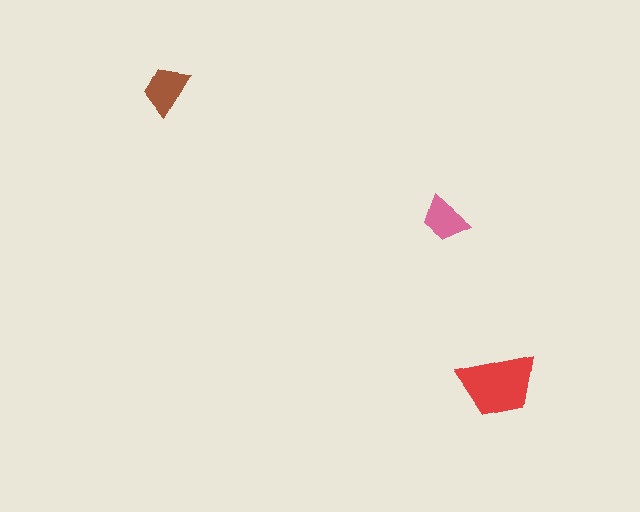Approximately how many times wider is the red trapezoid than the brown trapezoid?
About 1.5 times wider.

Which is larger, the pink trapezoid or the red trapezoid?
The red one.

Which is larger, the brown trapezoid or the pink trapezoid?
The brown one.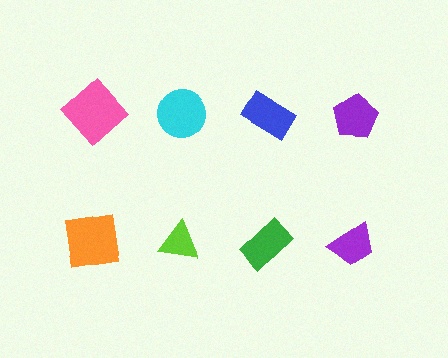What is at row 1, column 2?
A cyan circle.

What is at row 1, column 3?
A blue rectangle.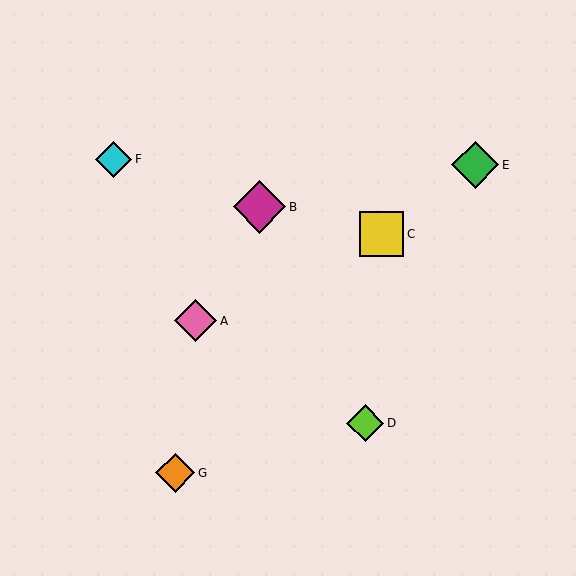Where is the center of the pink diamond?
The center of the pink diamond is at (196, 321).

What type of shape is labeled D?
Shape D is a lime diamond.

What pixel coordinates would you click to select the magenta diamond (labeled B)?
Click at (260, 207) to select the magenta diamond B.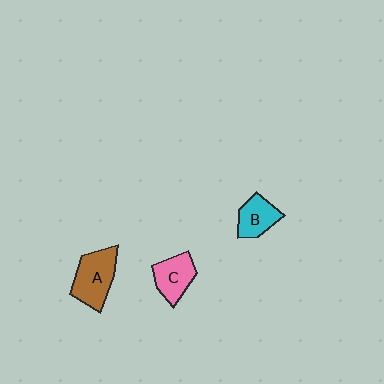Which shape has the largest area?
Shape A (brown).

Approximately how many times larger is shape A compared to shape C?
Approximately 1.3 times.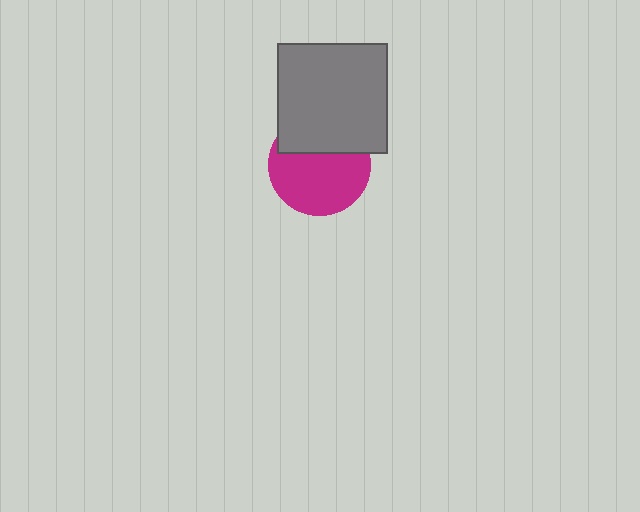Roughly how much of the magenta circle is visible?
Most of it is visible (roughly 65%).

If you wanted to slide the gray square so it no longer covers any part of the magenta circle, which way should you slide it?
Slide it up — that is the most direct way to separate the two shapes.